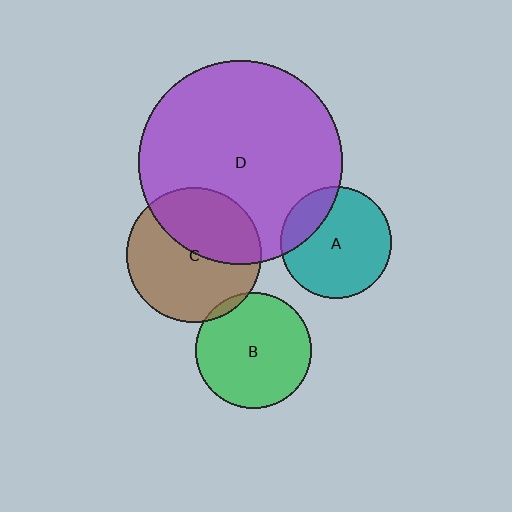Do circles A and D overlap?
Yes.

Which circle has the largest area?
Circle D (purple).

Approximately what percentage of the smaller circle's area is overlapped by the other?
Approximately 20%.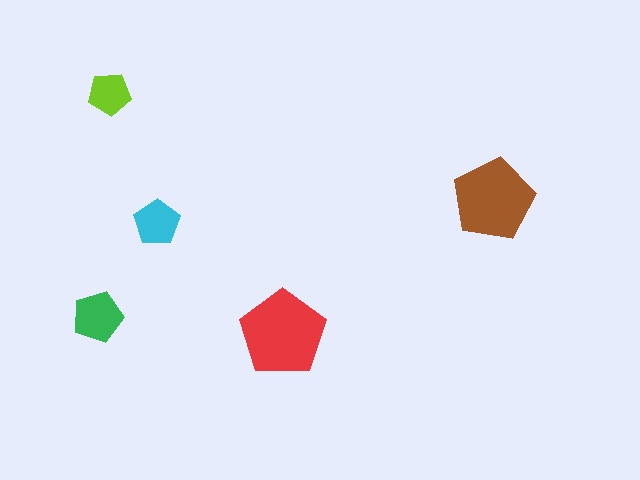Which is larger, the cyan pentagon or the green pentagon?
The green one.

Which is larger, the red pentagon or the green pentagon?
The red one.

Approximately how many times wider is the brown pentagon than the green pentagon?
About 1.5 times wider.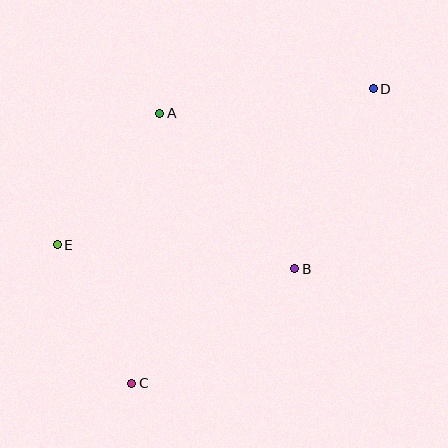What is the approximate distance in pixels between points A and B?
The distance between A and B is approximately 206 pixels.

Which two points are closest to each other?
Points C and E are closest to each other.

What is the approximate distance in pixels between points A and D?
The distance between A and D is approximately 215 pixels.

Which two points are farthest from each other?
Points C and D are farthest from each other.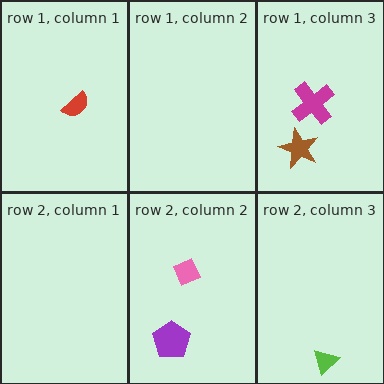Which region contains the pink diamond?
The row 2, column 2 region.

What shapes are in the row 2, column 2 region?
The pink diamond, the purple pentagon.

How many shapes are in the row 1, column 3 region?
2.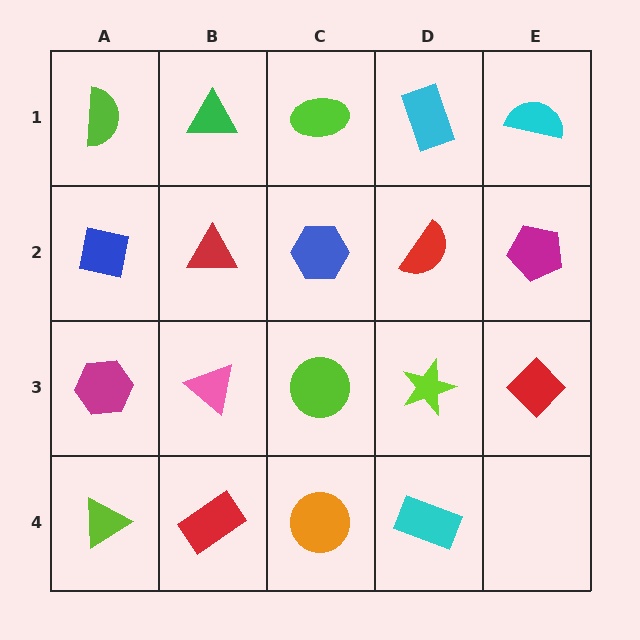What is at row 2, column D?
A red semicircle.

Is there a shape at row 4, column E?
No, that cell is empty.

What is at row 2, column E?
A magenta pentagon.